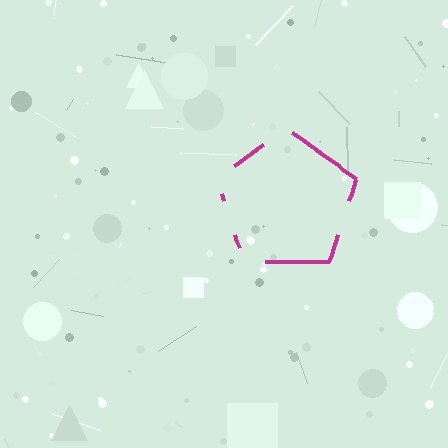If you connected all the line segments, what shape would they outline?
They would outline a pentagon.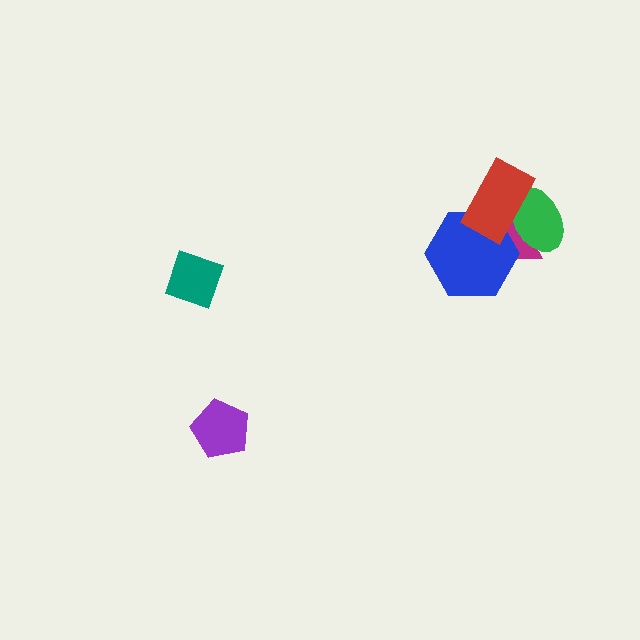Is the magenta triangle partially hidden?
Yes, it is partially covered by another shape.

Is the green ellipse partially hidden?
Yes, it is partially covered by another shape.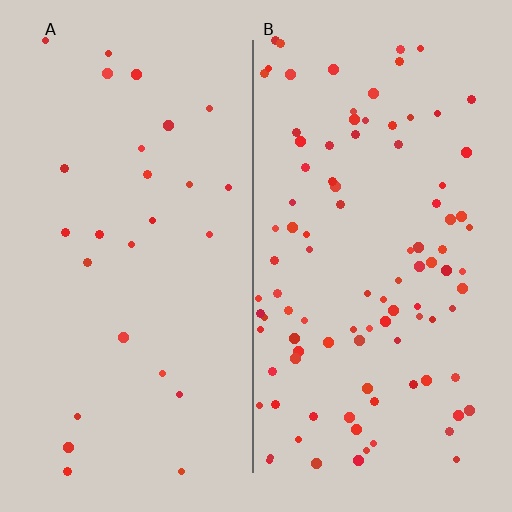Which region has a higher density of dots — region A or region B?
B (the right).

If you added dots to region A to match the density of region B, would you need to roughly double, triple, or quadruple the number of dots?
Approximately quadruple.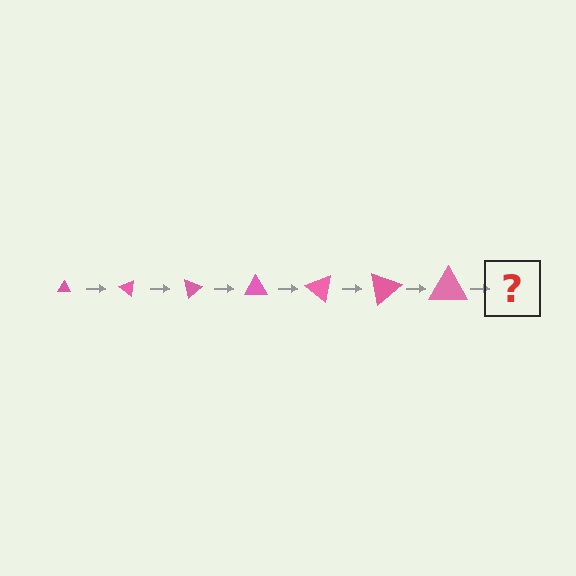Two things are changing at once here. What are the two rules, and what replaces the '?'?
The two rules are that the triangle grows larger each step and it rotates 40 degrees each step. The '?' should be a triangle, larger than the previous one and rotated 280 degrees from the start.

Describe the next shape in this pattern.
It should be a triangle, larger than the previous one and rotated 280 degrees from the start.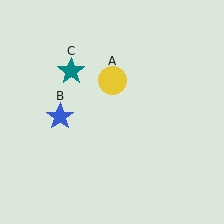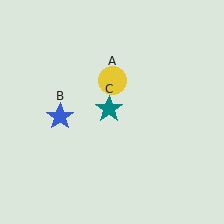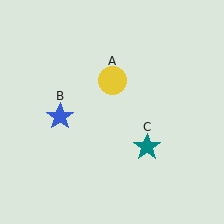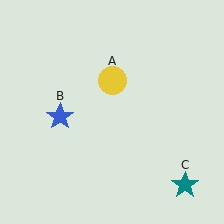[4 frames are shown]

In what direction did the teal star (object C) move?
The teal star (object C) moved down and to the right.